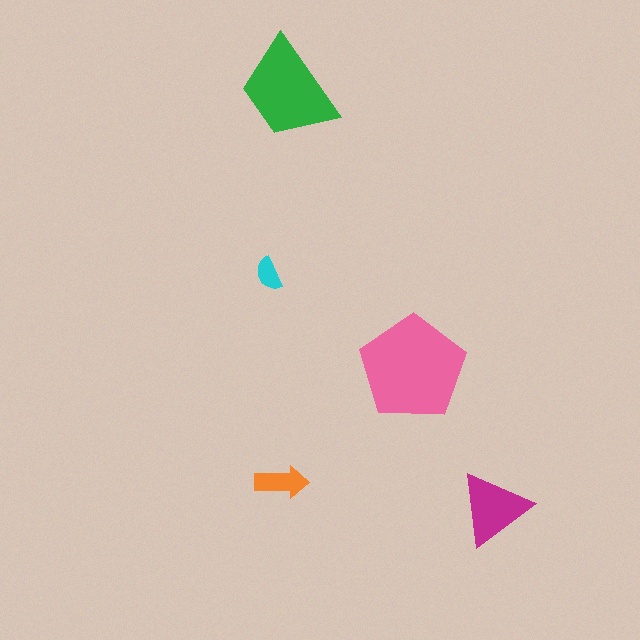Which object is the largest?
The pink pentagon.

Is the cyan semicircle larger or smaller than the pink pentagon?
Smaller.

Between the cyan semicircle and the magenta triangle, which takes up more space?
The magenta triangle.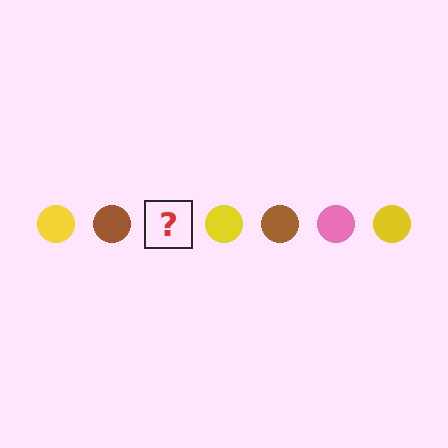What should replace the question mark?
The question mark should be replaced with a pink circle.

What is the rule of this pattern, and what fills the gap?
The rule is that the pattern cycles through yellow, brown, pink circles. The gap should be filled with a pink circle.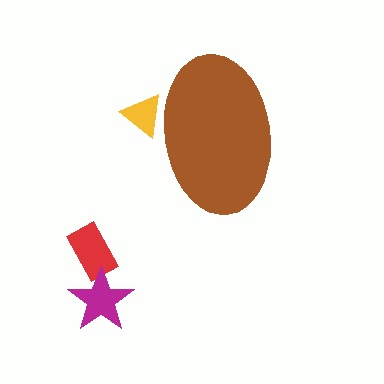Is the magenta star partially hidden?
No, the magenta star is fully visible.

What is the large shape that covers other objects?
A brown ellipse.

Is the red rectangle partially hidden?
No, the red rectangle is fully visible.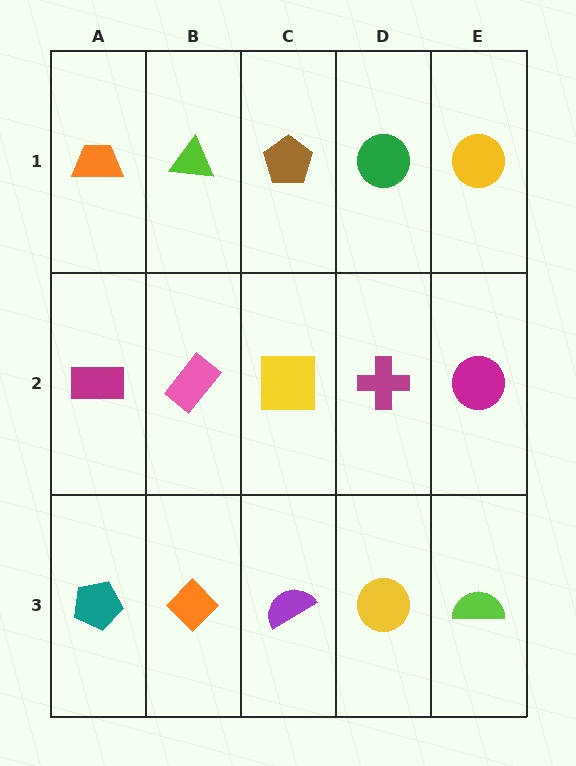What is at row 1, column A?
An orange trapezoid.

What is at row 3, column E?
A lime semicircle.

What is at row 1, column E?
A yellow circle.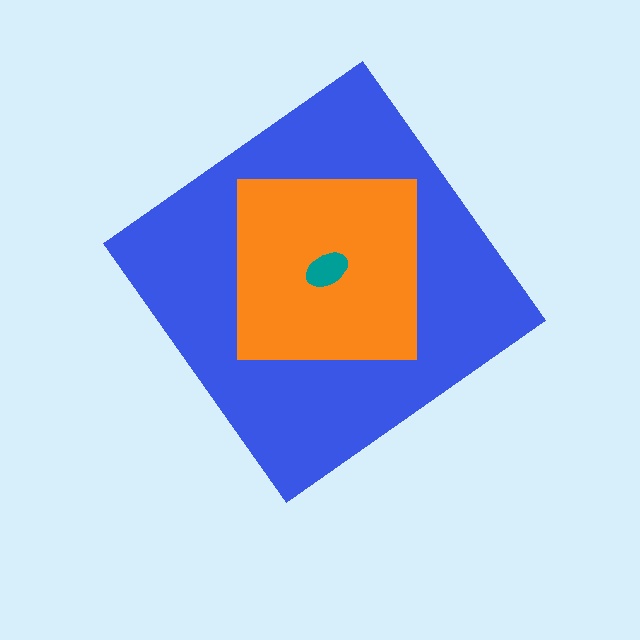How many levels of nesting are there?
3.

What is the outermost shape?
The blue diamond.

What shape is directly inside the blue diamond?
The orange square.